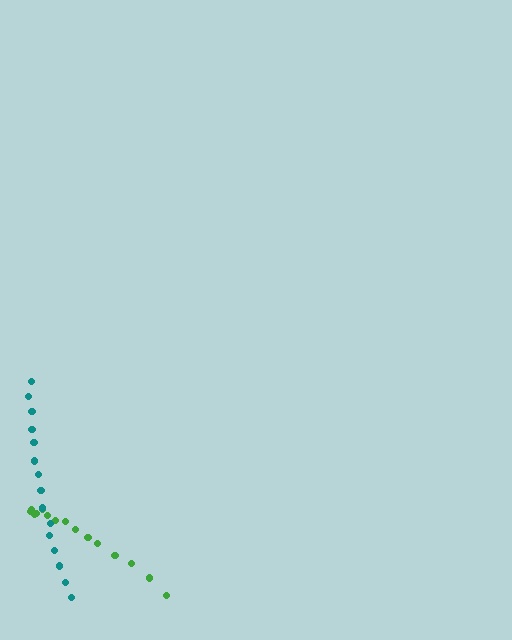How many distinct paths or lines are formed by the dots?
There are 2 distinct paths.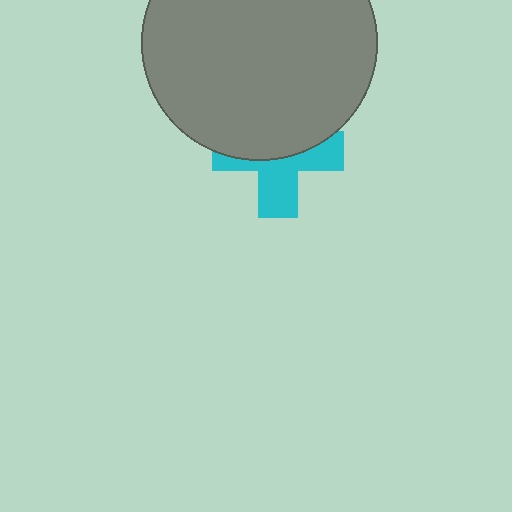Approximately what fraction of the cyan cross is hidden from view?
Roughly 52% of the cyan cross is hidden behind the gray circle.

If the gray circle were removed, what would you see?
You would see the complete cyan cross.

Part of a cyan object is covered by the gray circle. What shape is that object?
It is a cross.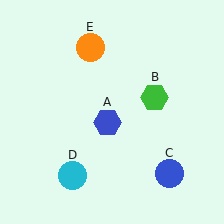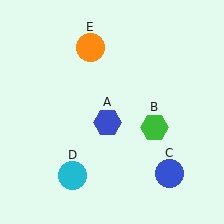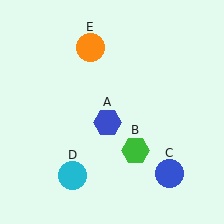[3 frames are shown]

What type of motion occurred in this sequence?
The green hexagon (object B) rotated clockwise around the center of the scene.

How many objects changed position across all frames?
1 object changed position: green hexagon (object B).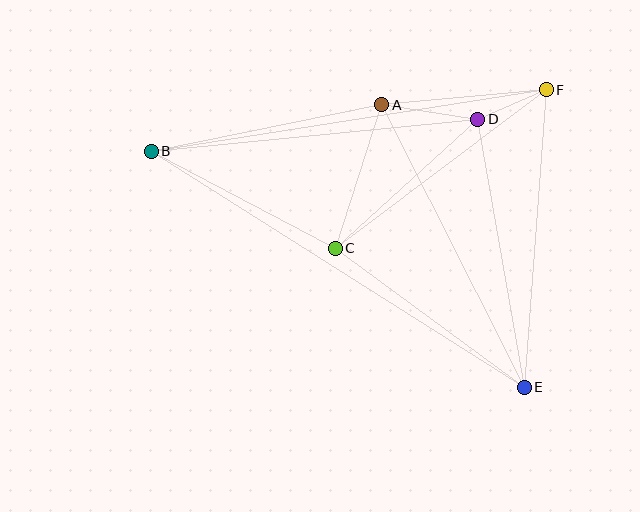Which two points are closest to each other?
Points D and F are closest to each other.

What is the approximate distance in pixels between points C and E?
The distance between C and E is approximately 234 pixels.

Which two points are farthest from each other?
Points B and E are farthest from each other.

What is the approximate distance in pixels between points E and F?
The distance between E and F is approximately 298 pixels.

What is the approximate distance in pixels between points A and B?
The distance between A and B is approximately 235 pixels.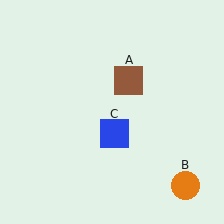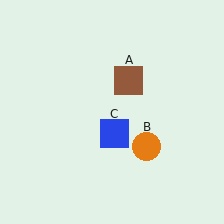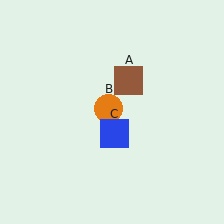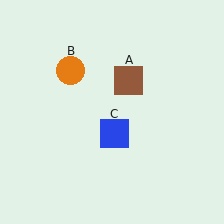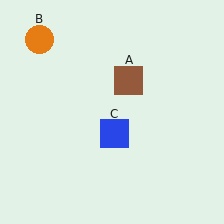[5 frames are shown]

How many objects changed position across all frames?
1 object changed position: orange circle (object B).